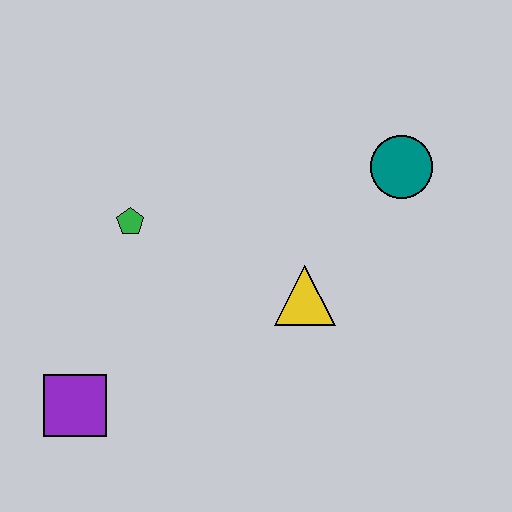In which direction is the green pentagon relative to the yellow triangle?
The green pentagon is to the left of the yellow triangle.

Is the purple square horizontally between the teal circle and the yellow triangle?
No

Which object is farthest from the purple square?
The teal circle is farthest from the purple square.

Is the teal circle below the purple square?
No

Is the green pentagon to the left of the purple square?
No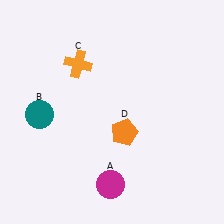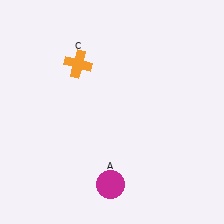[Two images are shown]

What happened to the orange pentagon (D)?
The orange pentagon (D) was removed in Image 2. It was in the bottom-right area of Image 1.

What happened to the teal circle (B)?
The teal circle (B) was removed in Image 2. It was in the bottom-left area of Image 1.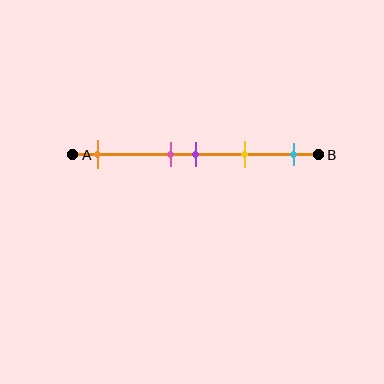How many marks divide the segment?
There are 5 marks dividing the segment.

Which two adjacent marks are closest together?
The pink and purple marks are the closest adjacent pair.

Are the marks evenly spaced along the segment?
No, the marks are not evenly spaced.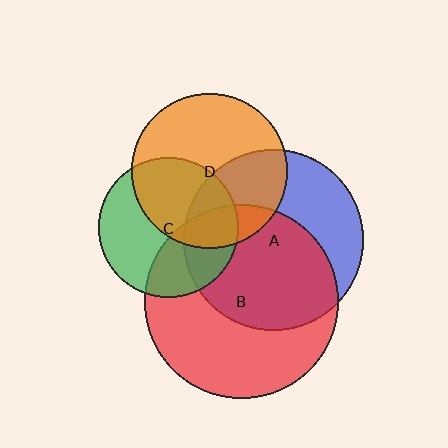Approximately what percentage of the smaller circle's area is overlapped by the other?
Approximately 15%.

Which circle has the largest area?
Circle B (red).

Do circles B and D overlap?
Yes.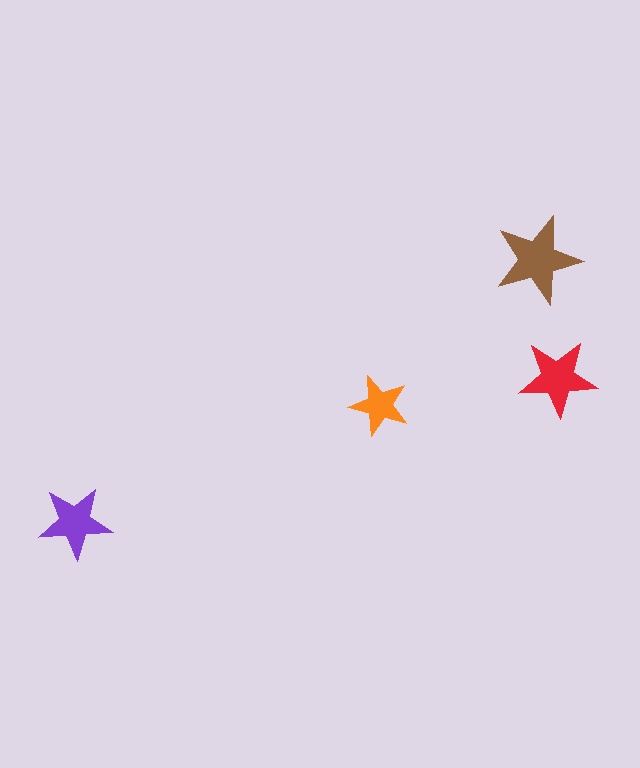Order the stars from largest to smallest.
the brown one, the red one, the purple one, the orange one.